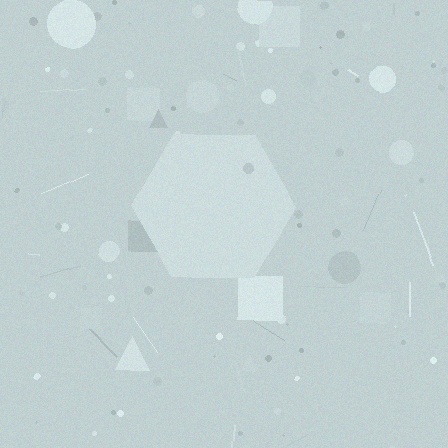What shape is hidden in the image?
A hexagon is hidden in the image.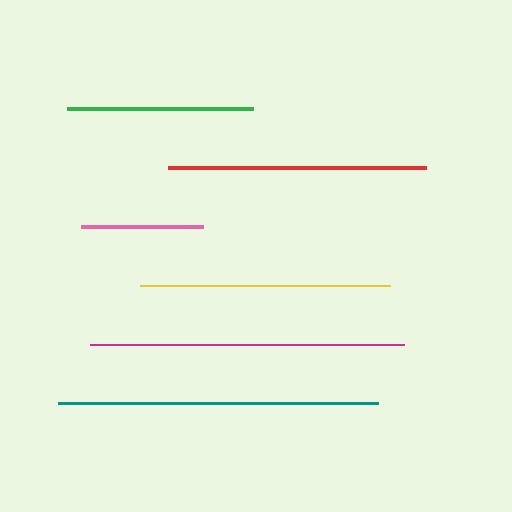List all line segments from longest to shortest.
From longest to shortest: teal, magenta, red, yellow, green, pink.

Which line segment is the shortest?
The pink line is the shortest at approximately 122 pixels.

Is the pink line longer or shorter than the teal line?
The teal line is longer than the pink line.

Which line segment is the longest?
The teal line is the longest at approximately 319 pixels.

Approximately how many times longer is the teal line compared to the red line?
The teal line is approximately 1.2 times the length of the red line.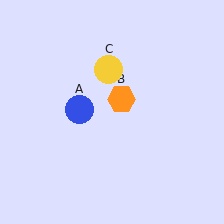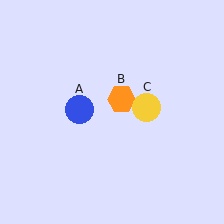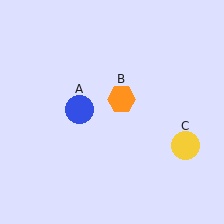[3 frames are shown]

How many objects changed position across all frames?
1 object changed position: yellow circle (object C).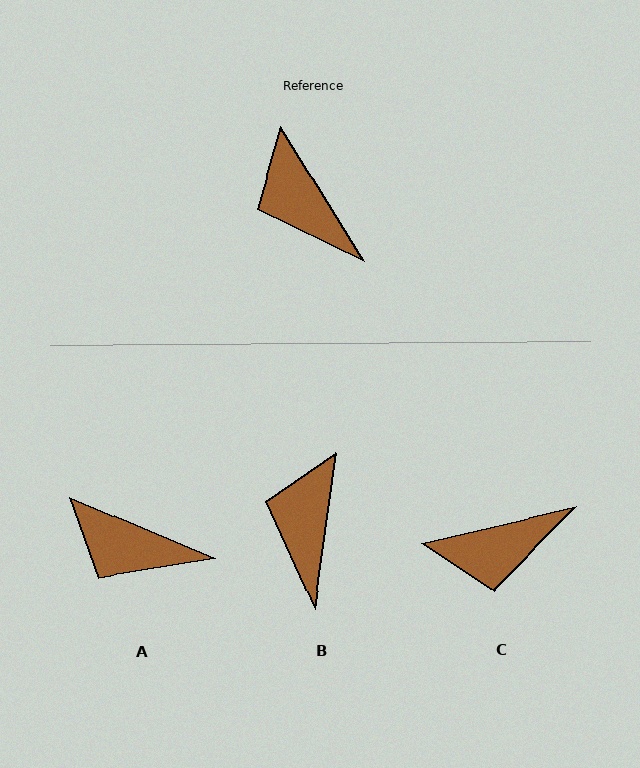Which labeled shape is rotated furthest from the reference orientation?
C, about 72 degrees away.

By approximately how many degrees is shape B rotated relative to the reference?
Approximately 40 degrees clockwise.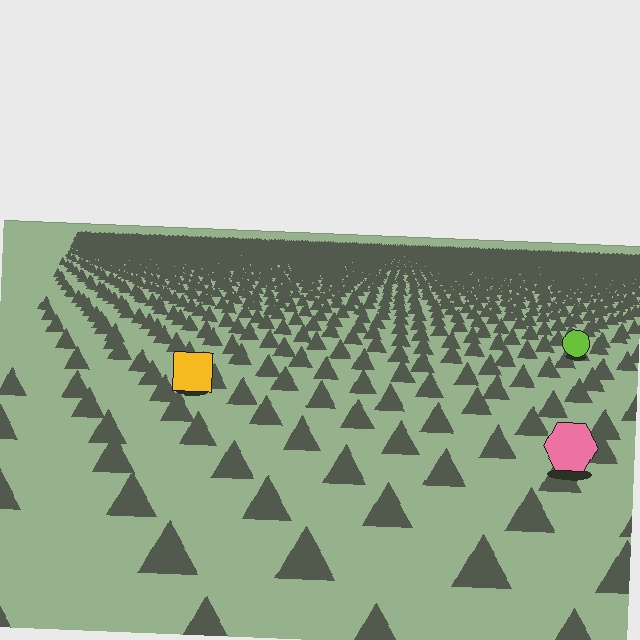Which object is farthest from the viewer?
The lime circle is farthest from the viewer. It appears smaller and the ground texture around it is denser.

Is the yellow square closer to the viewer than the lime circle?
Yes. The yellow square is closer — you can tell from the texture gradient: the ground texture is coarser near it.